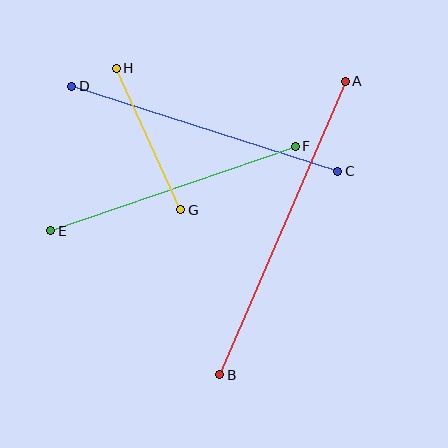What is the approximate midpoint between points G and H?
The midpoint is at approximately (148, 139) pixels.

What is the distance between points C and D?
The distance is approximately 279 pixels.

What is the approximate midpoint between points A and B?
The midpoint is at approximately (283, 228) pixels.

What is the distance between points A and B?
The distance is approximately 319 pixels.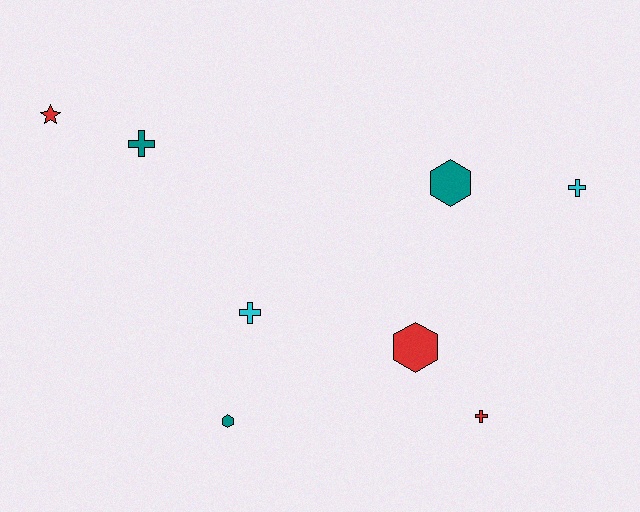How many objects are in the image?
There are 8 objects.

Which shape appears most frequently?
Cross, with 4 objects.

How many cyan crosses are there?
There are 2 cyan crosses.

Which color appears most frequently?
Red, with 3 objects.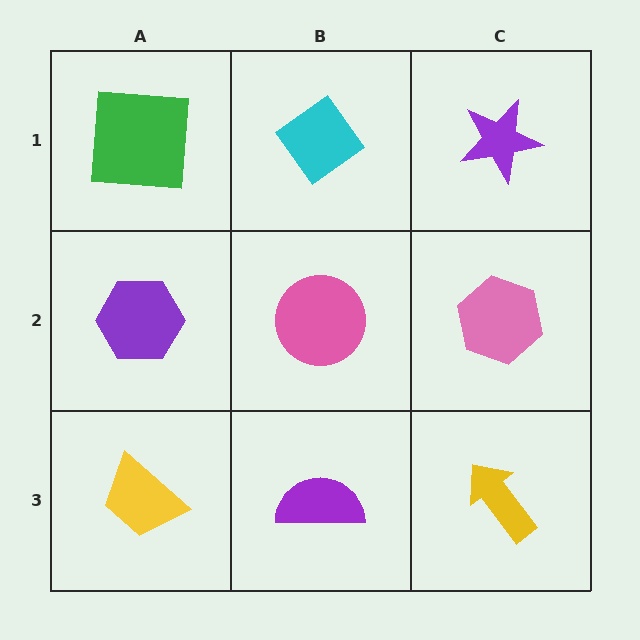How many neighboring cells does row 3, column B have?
3.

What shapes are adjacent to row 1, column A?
A purple hexagon (row 2, column A), a cyan diamond (row 1, column B).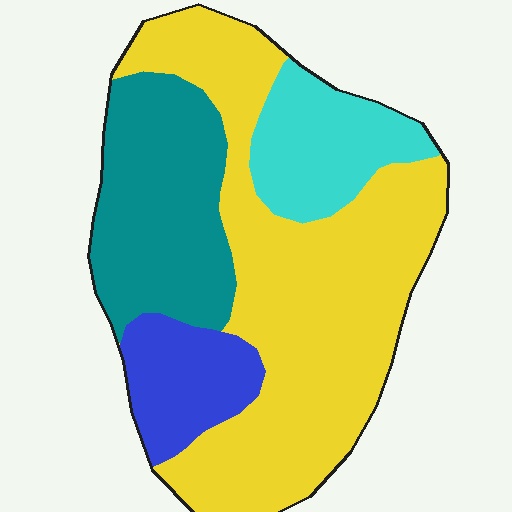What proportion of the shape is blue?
Blue covers 11% of the shape.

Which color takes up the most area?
Yellow, at roughly 50%.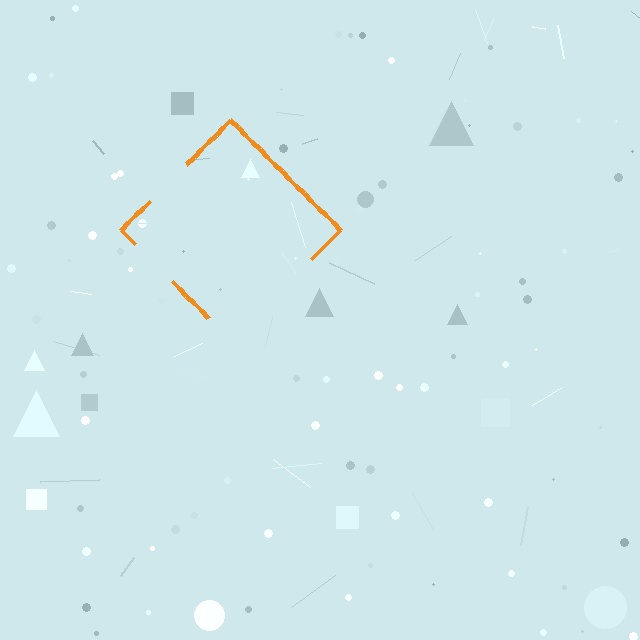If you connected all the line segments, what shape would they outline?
They would outline a diamond.